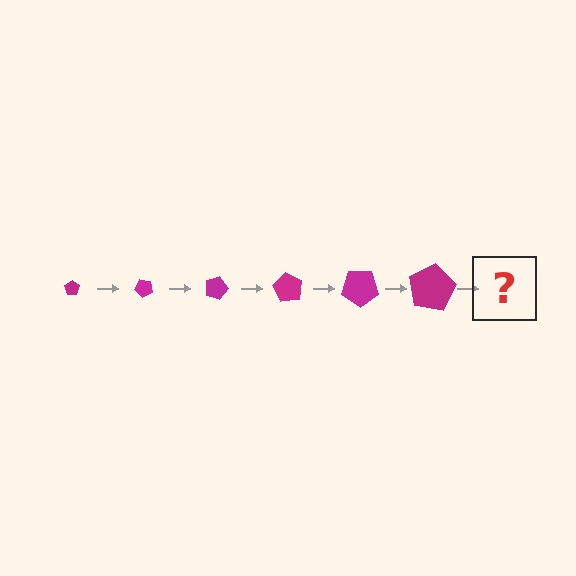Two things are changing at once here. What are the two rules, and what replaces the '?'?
The two rules are that the pentagon grows larger each step and it rotates 45 degrees each step. The '?' should be a pentagon, larger than the previous one and rotated 270 degrees from the start.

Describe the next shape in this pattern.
It should be a pentagon, larger than the previous one and rotated 270 degrees from the start.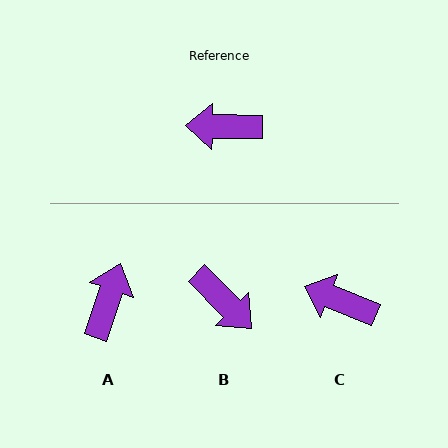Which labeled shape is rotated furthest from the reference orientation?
B, about 136 degrees away.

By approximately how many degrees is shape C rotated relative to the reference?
Approximately 21 degrees clockwise.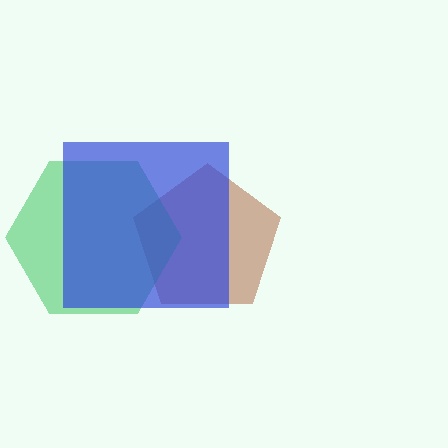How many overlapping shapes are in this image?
There are 3 overlapping shapes in the image.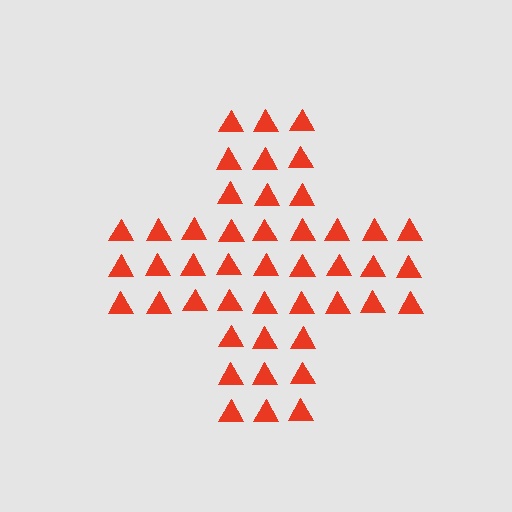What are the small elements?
The small elements are triangles.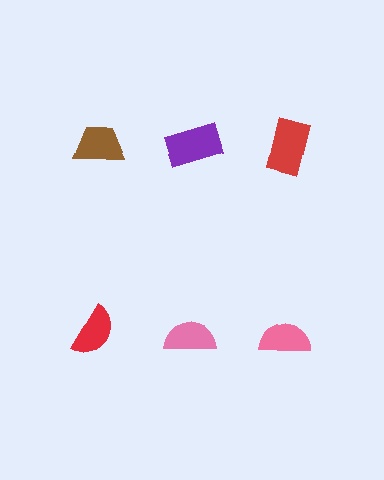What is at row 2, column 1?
A red semicircle.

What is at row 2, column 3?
A pink semicircle.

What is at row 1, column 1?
A brown trapezoid.